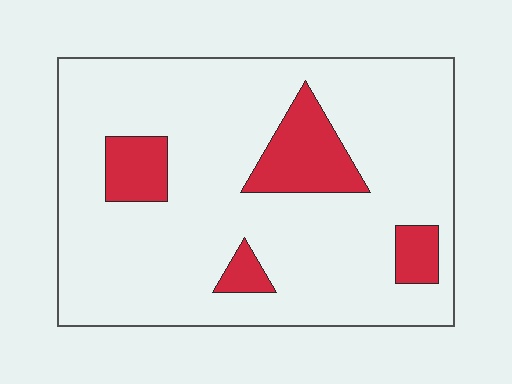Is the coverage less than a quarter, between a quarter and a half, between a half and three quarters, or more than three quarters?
Less than a quarter.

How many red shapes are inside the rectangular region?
4.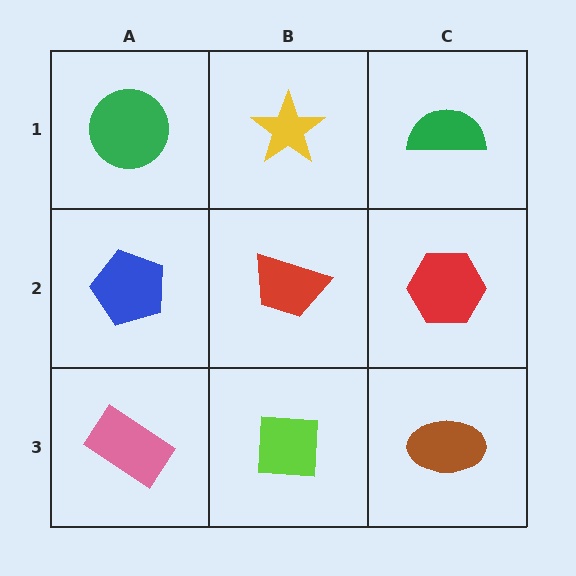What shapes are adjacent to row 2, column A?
A green circle (row 1, column A), a pink rectangle (row 3, column A), a red trapezoid (row 2, column B).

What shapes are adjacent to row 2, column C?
A green semicircle (row 1, column C), a brown ellipse (row 3, column C), a red trapezoid (row 2, column B).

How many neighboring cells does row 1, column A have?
2.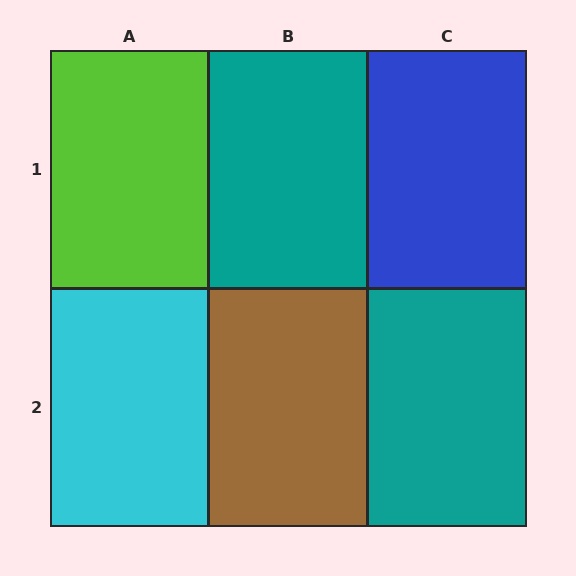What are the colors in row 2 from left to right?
Cyan, brown, teal.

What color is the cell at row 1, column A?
Lime.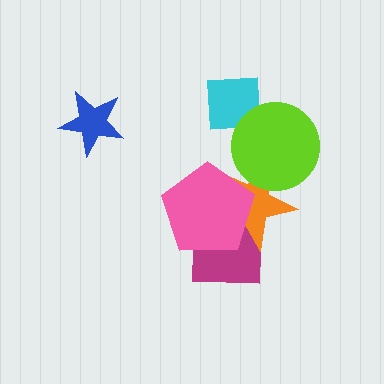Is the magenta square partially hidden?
Yes, it is partially covered by another shape.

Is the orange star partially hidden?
Yes, it is partially covered by another shape.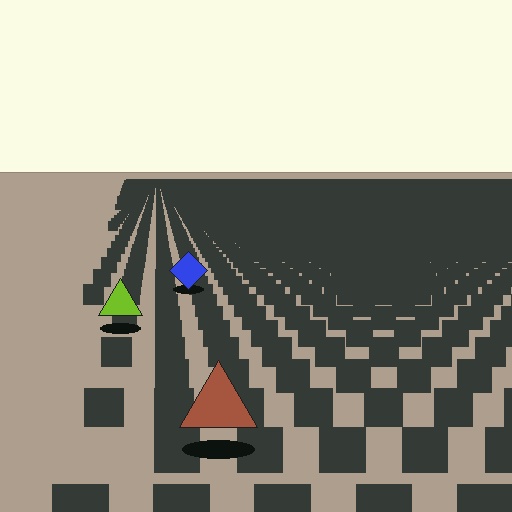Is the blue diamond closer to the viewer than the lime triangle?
No. The lime triangle is closer — you can tell from the texture gradient: the ground texture is coarser near it.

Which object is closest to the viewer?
The brown triangle is closest. The texture marks near it are larger and more spread out.